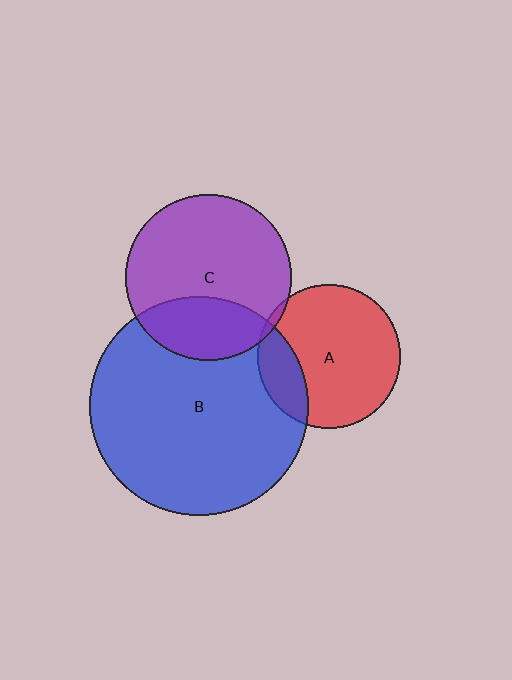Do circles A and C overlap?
Yes.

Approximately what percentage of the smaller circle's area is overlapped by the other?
Approximately 5%.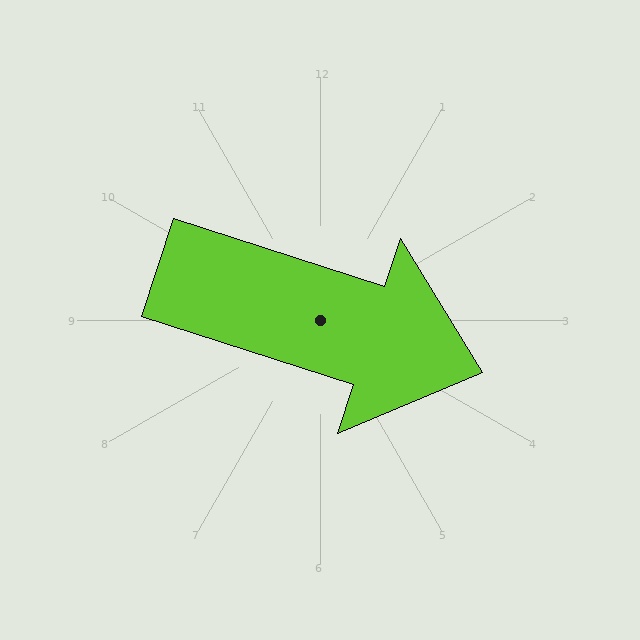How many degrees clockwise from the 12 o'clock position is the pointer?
Approximately 108 degrees.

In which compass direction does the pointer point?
East.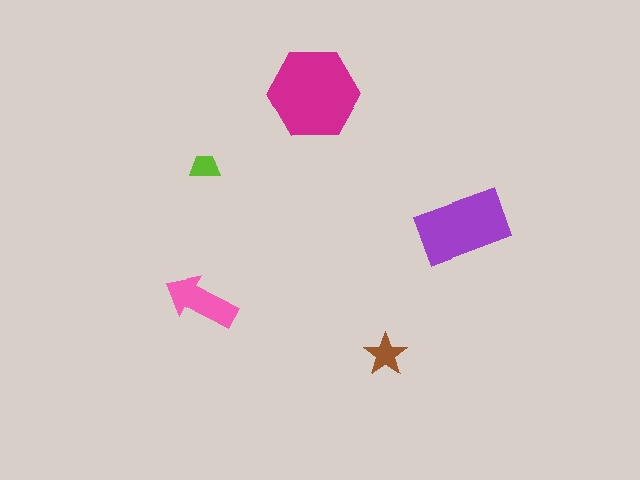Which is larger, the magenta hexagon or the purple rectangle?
The magenta hexagon.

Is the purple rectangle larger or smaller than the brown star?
Larger.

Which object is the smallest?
The lime trapezoid.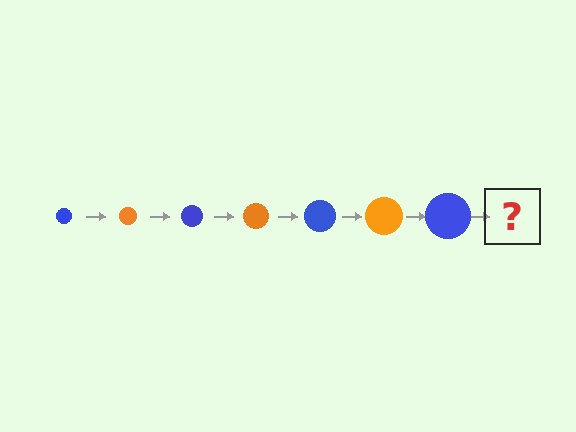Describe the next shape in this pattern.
It should be an orange circle, larger than the previous one.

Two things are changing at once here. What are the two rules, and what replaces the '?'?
The two rules are that the circle grows larger each step and the color cycles through blue and orange. The '?' should be an orange circle, larger than the previous one.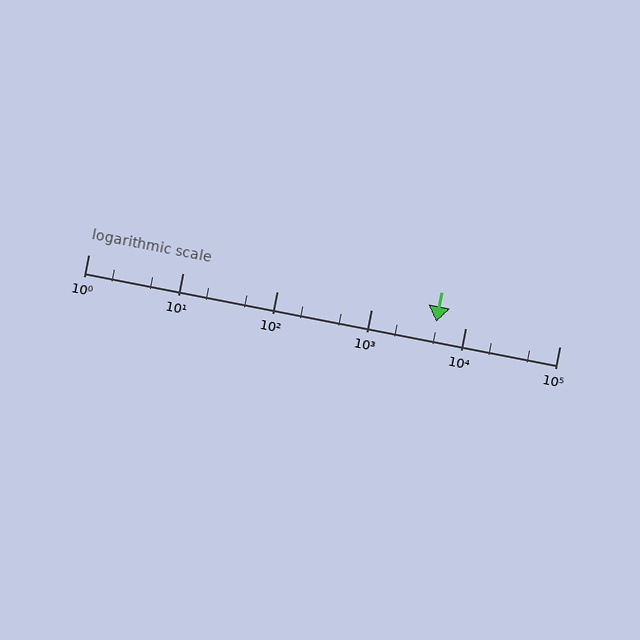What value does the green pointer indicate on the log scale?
The pointer indicates approximately 4900.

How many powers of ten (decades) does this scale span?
The scale spans 5 decades, from 1 to 100000.